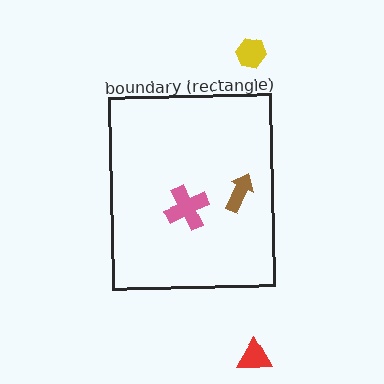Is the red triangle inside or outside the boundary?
Outside.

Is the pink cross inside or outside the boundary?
Inside.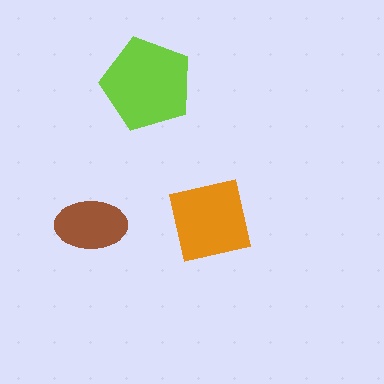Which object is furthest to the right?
The orange square is rightmost.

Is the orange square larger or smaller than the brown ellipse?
Larger.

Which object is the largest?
The lime pentagon.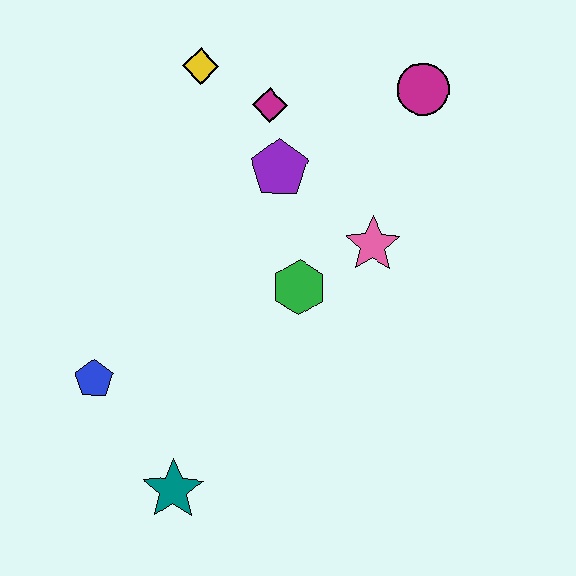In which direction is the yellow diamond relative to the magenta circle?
The yellow diamond is to the left of the magenta circle.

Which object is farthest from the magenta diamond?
The teal star is farthest from the magenta diamond.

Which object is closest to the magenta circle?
The magenta diamond is closest to the magenta circle.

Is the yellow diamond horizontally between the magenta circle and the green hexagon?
No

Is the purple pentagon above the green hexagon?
Yes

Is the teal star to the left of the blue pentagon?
No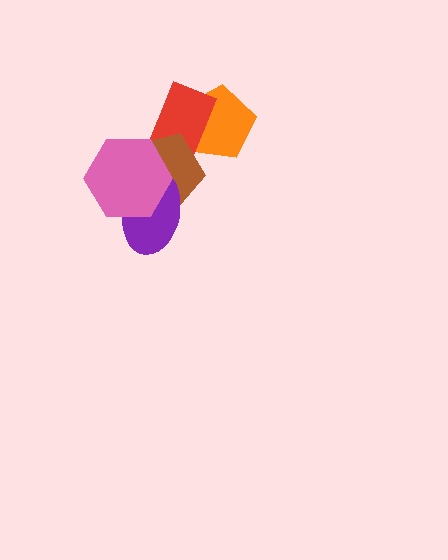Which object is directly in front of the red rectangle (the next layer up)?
The brown pentagon is directly in front of the red rectangle.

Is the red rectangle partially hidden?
Yes, it is partially covered by another shape.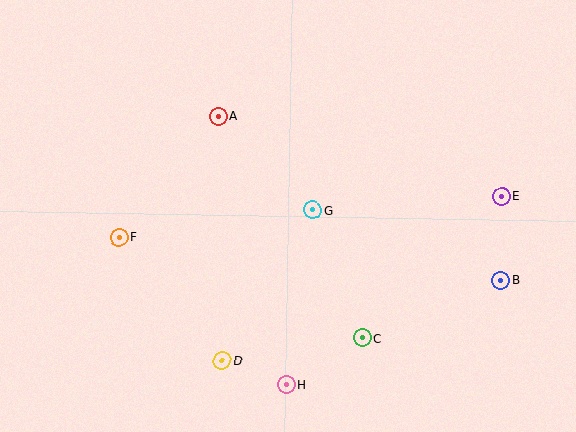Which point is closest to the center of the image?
Point G at (313, 210) is closest to the center.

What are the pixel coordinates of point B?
Point B is at (501, 280).